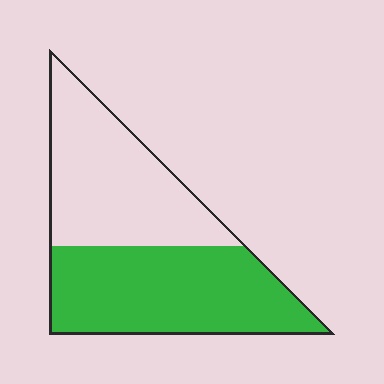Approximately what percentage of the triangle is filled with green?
Approximately 50%.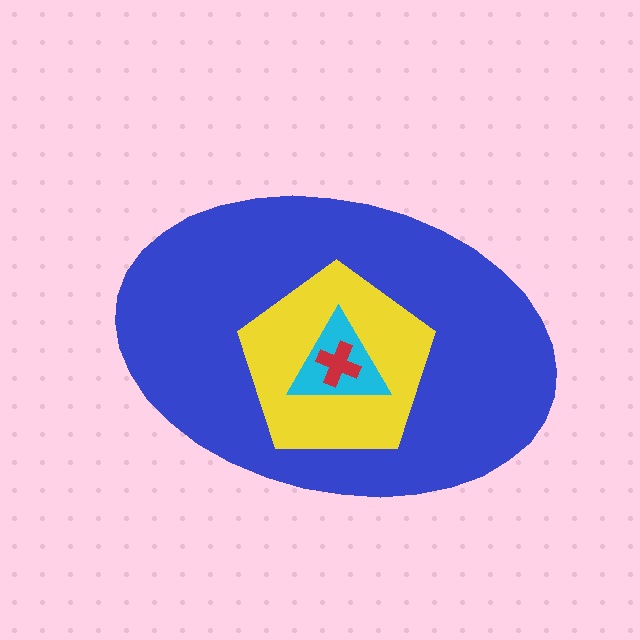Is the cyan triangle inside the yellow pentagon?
Yes.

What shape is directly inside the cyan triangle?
The red cross.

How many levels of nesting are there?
4.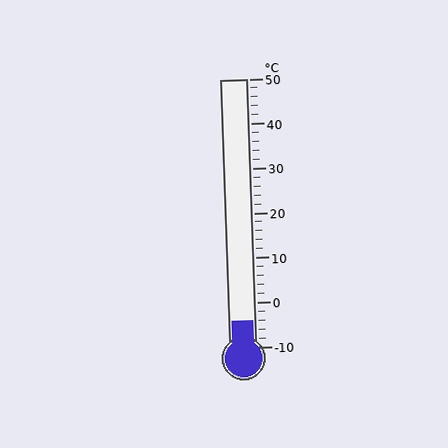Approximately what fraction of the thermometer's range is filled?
The thermometer is filled to approximately 10% of its range.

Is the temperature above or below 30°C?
The temperature is below 30°C.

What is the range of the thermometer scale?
The thermometer scale ranges from -10°C to 50°C.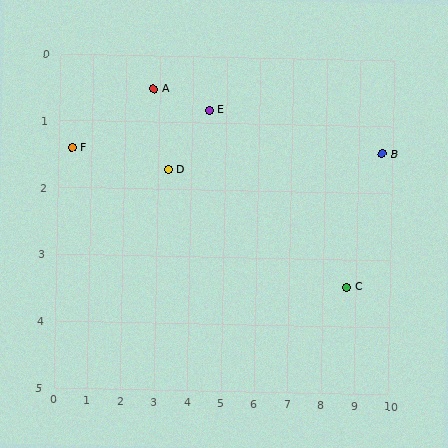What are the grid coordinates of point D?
Point D is at approximately (3.3, 1.7).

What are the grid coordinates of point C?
Point C is at approximately (8.7, 3.4).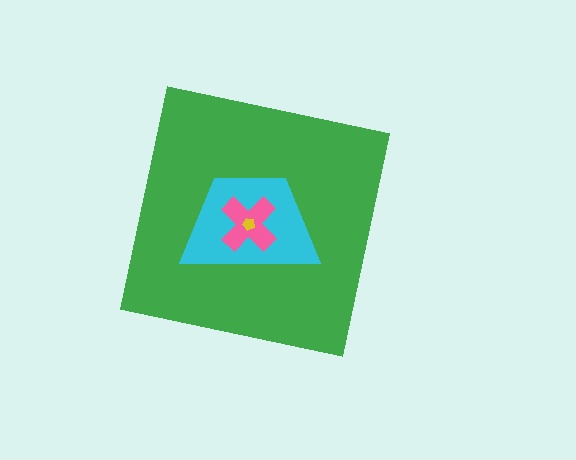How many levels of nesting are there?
4.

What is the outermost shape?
The green square.